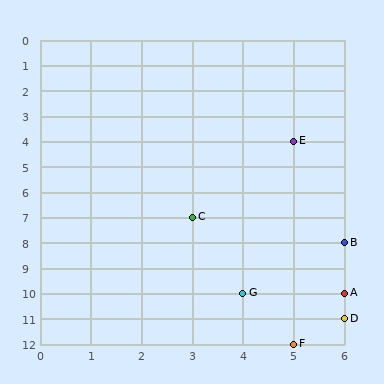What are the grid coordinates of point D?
Point D is at grid coordinates (6, 11).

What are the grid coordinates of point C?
Point C is at grid coordinates (3, 7).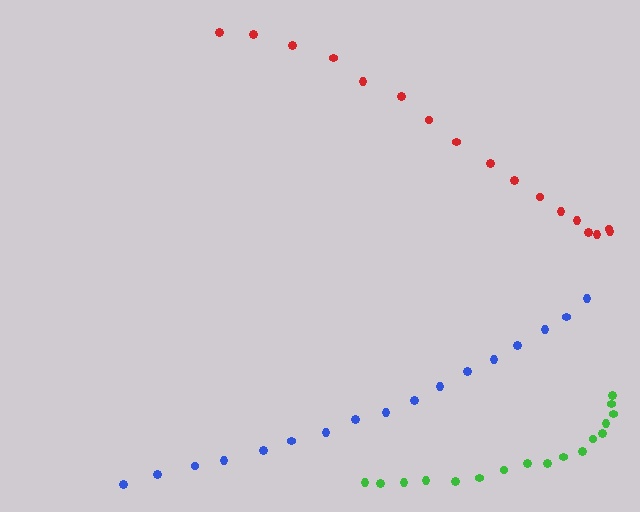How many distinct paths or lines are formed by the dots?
There are 3 distinct paths.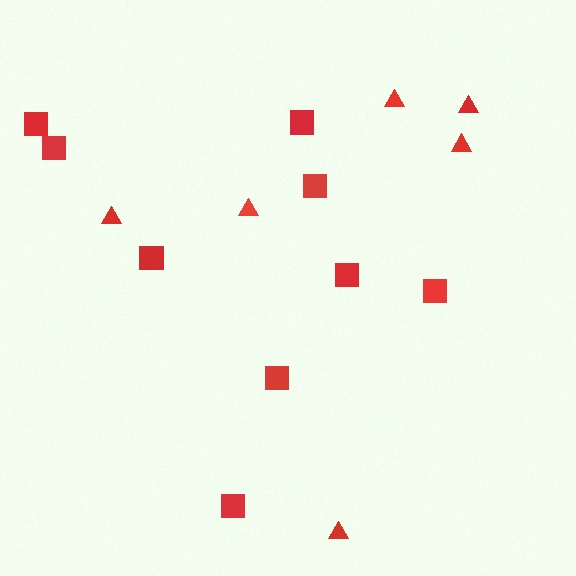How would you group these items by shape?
There are 2 groups: one group of triangles (6) and one group of squares (9).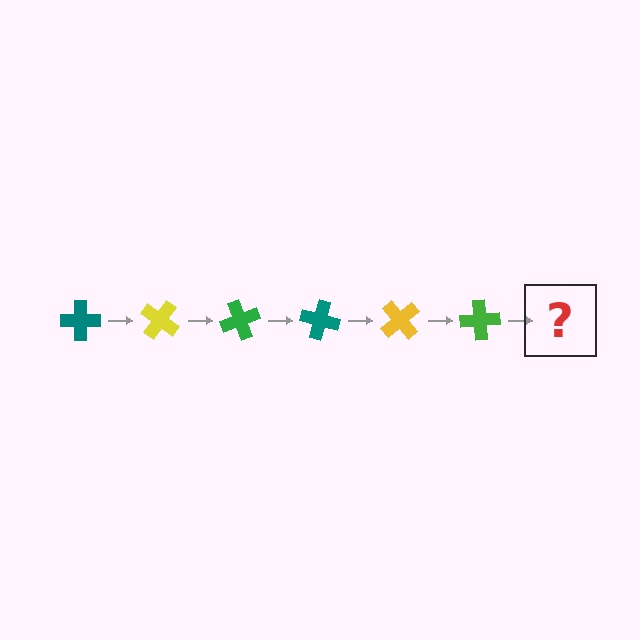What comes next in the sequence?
The next element should be a teal cross, rotated 210 degrees from the start.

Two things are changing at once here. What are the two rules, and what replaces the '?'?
The two rules are that it rotates 35 degrees each step and the color cycles through teal, yellow, and green. The '?' should be a teal cross, rotated 210 degrees from the start.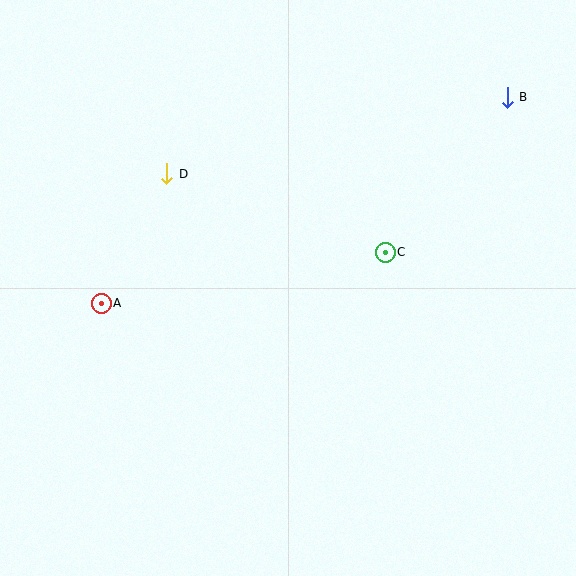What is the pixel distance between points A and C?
The distance between A and C is 288 pixels.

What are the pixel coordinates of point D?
Point D is at (167, 174).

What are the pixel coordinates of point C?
Point C is at (385, 252).